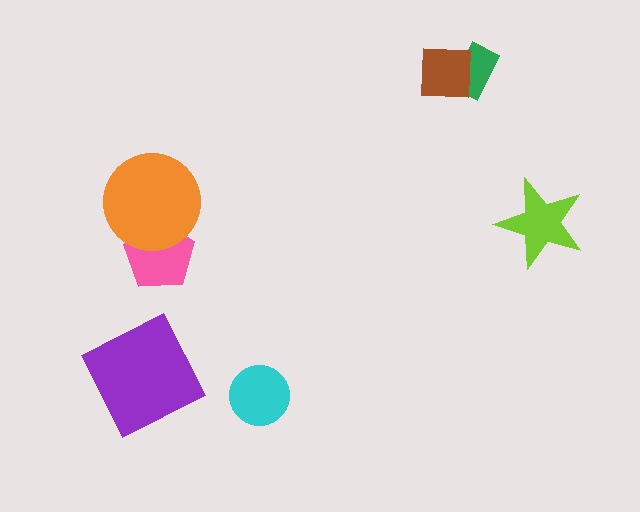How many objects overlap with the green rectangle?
1 object overlaps with the green rectangle.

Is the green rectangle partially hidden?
Yes, it is partially covered by another shape.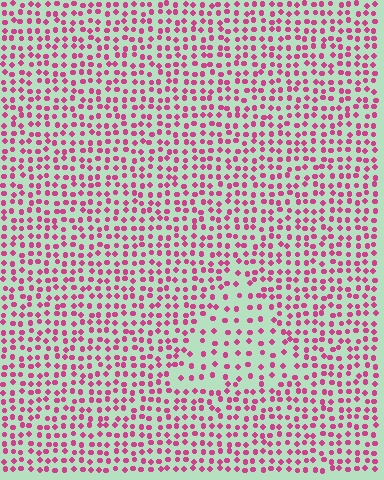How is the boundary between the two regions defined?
The boundary is defined by a change in element density (approximately 1.8x ratio). All elements are the same color, size, and shape.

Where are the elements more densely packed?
The elements are more densely packed outside the triangle boundary.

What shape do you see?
I see a triangle.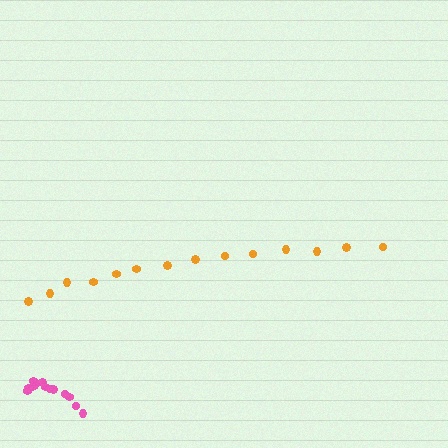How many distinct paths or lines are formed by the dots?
There are 2 distinct paths.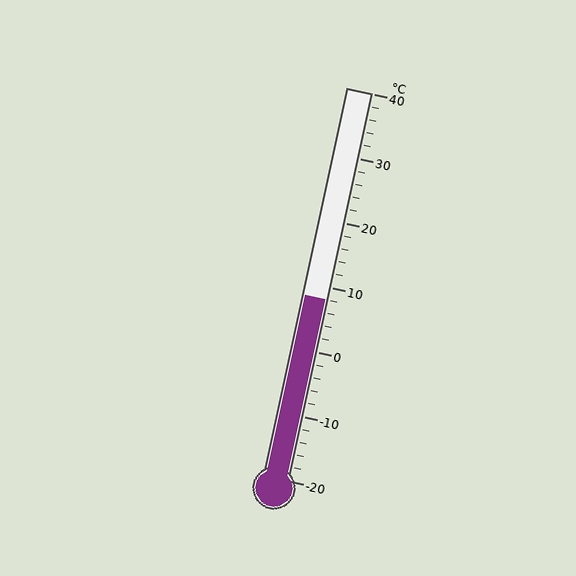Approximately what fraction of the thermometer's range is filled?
The thermometer is filled to approximately 45% of its range.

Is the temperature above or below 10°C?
The temperature is below 10°C.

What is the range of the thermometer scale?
The thermometer scale ranges from -20°C to 40°C.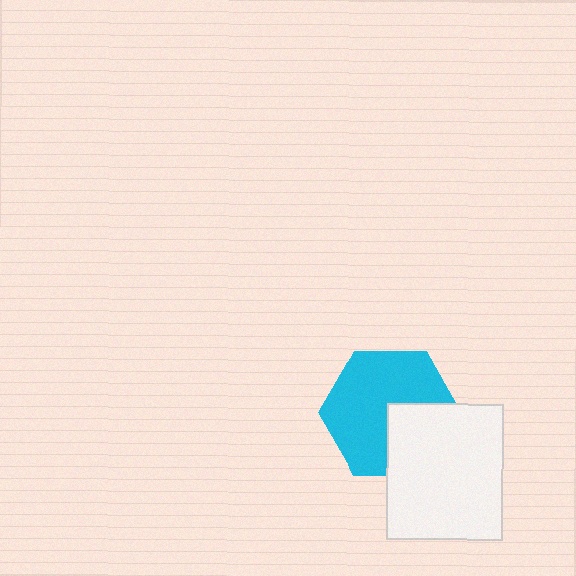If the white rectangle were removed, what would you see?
You would see the complete cyan hexagon.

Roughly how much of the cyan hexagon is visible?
Most of it is visible (roughly 67%).